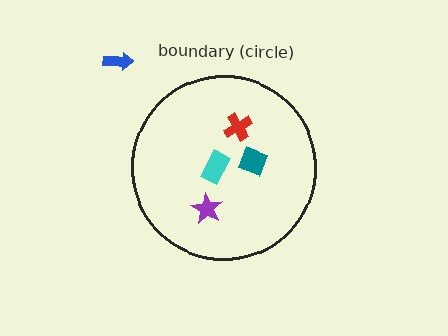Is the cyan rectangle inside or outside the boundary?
Inside.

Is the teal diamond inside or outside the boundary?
Inside.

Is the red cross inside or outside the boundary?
Inside.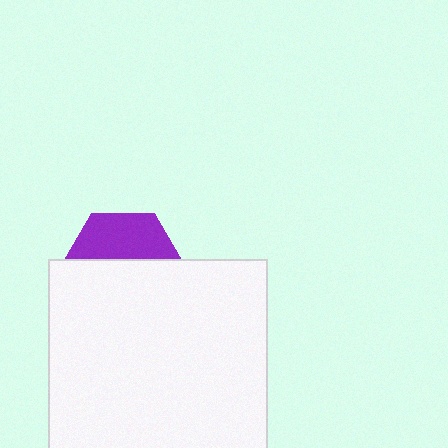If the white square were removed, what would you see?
You would see the complete purple hexagon.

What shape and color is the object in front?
The object in front is a white square.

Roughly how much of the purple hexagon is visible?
A small part of it is visible (roughly 40%).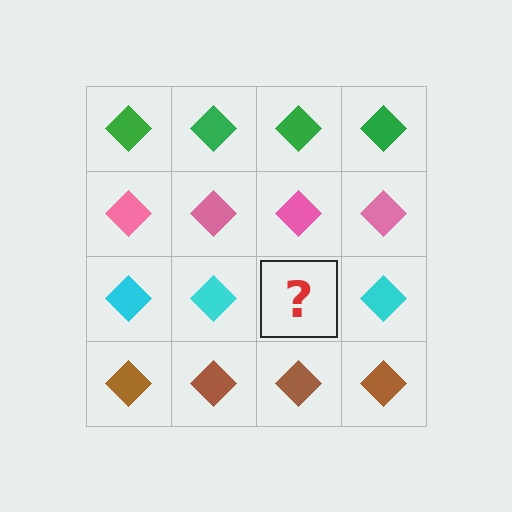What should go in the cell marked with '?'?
The missing cell should contain a cyan diamond.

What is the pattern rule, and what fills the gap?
The rule is that each row has a consistent color. The gap should be filled with a cyan diamond.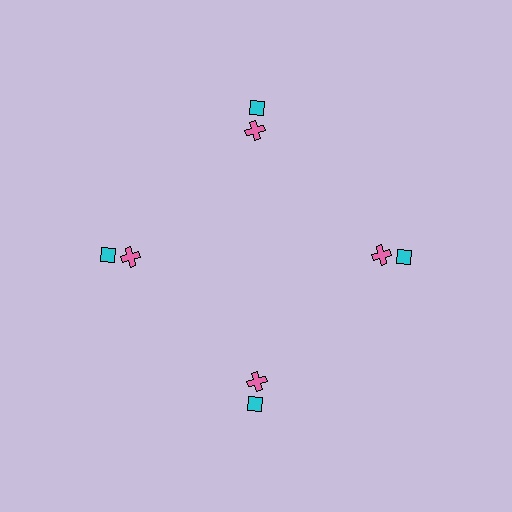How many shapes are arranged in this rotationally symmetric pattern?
There are 8 shapes, arranged in 4 groups of 2.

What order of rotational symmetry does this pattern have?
This pattern has 4-fold rotational symmetry.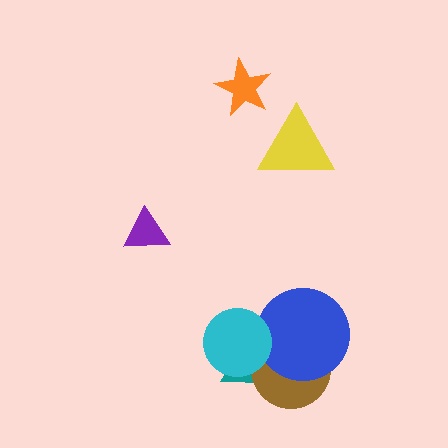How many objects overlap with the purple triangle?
0 objects overlap with the purple triangle.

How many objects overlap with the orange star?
0 objects overlap with the orange star.